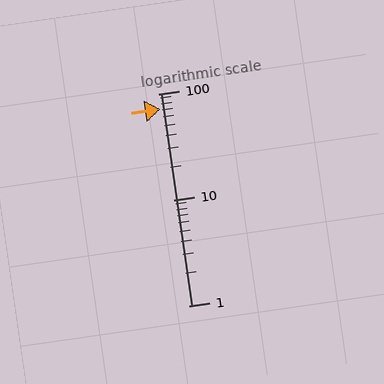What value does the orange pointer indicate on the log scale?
The pointer indicates approximately 71.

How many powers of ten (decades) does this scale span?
The scale spans 2 decades, from 1 to 100.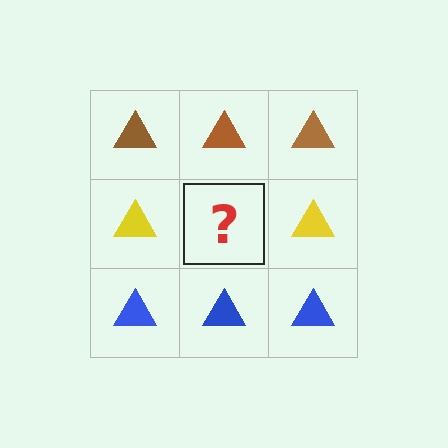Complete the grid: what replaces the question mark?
The question mark should be replaced with a yellow triangle.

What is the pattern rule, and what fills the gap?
The rule is that each row has a consistent color. The gap should be filled with a yellow triangle.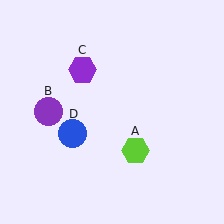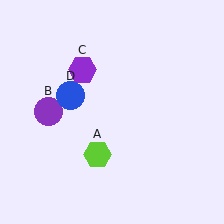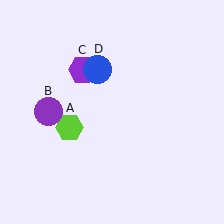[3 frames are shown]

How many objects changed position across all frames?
2 objects changed position: lime hexagon (object A), blue circle (object D).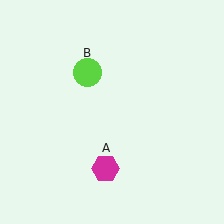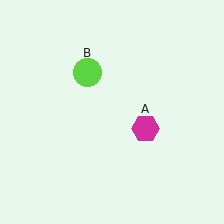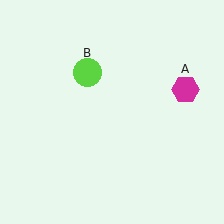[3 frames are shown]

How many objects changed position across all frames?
1 object changed position: magenta hexagon (object A).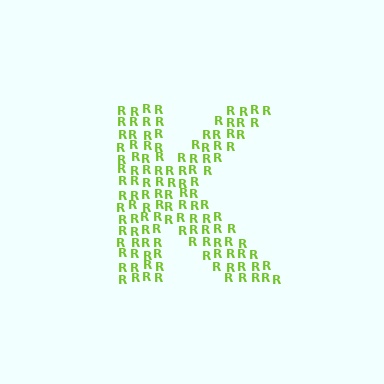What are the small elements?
The small elements are letter R's.